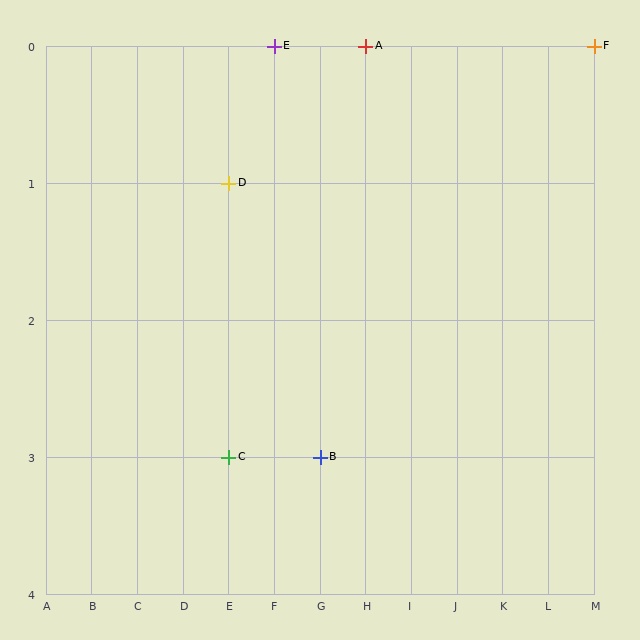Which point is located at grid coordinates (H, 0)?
Point A is at (H, 0).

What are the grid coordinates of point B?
Point B is at grid coordinates (G, 3).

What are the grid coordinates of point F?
Point F is at grid coordinates (M, 0).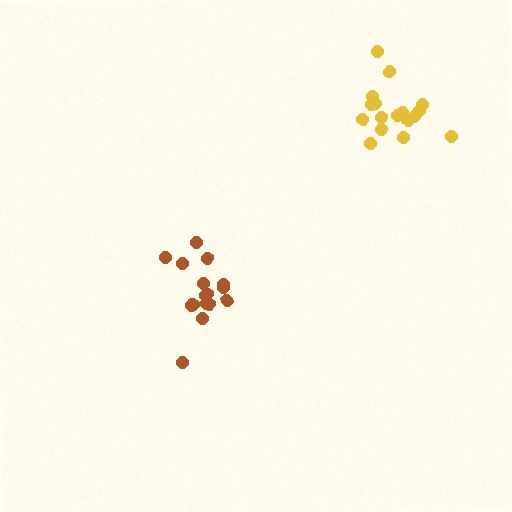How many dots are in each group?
Group 1: 16 dots, Group 2: 17 dots (33 total).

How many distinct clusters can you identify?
There are 2 distinct clusters.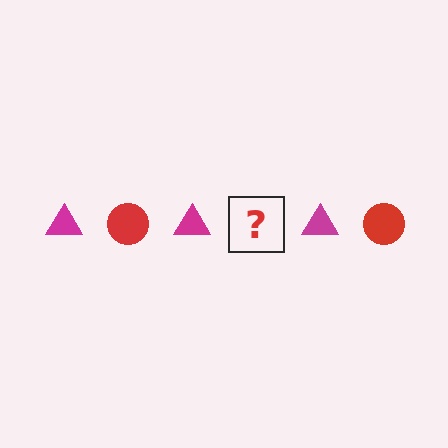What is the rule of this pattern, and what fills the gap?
The rule is that the pattern alternates between magenta triangle and red circle. The gap should be filled with a red circle.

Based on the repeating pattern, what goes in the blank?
The blank should be a red circle.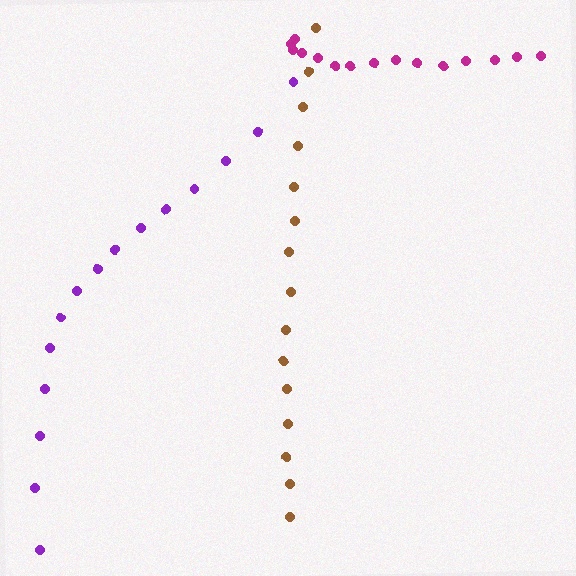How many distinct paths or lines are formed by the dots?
There are 3 distinct paths.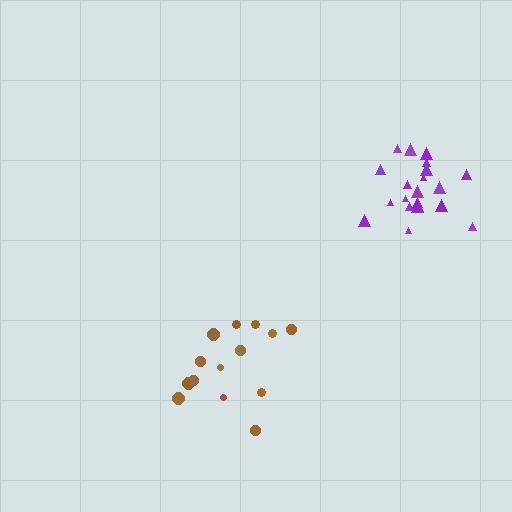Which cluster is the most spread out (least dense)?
Brown.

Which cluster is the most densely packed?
Purple.